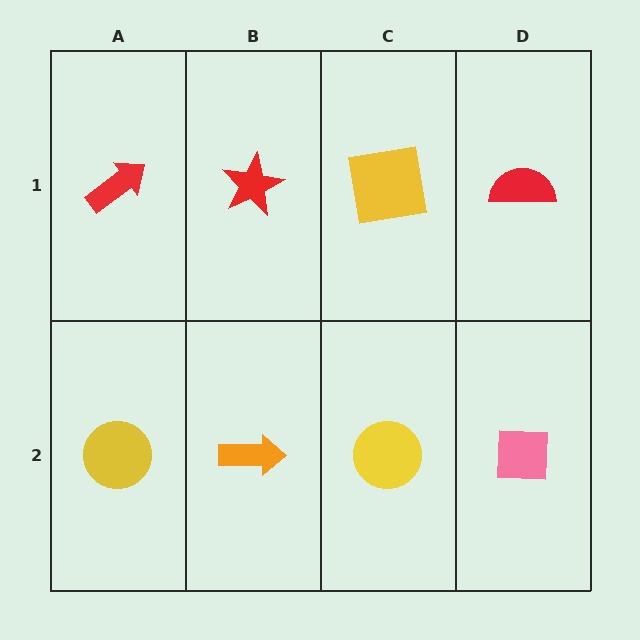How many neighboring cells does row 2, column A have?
2.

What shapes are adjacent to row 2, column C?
A yellow square (row 1, column C), an orange arrow (row 2, column B), a pink square (row 2, column D).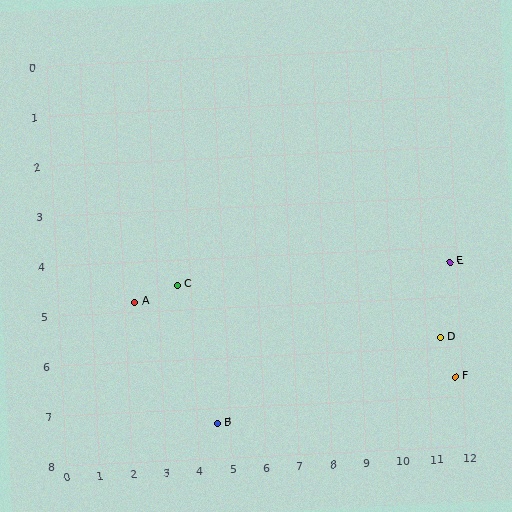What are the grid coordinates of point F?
Point F is at approximately (11.8, 6.6).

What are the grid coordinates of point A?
Point A is at approximately (2.3, 4.8).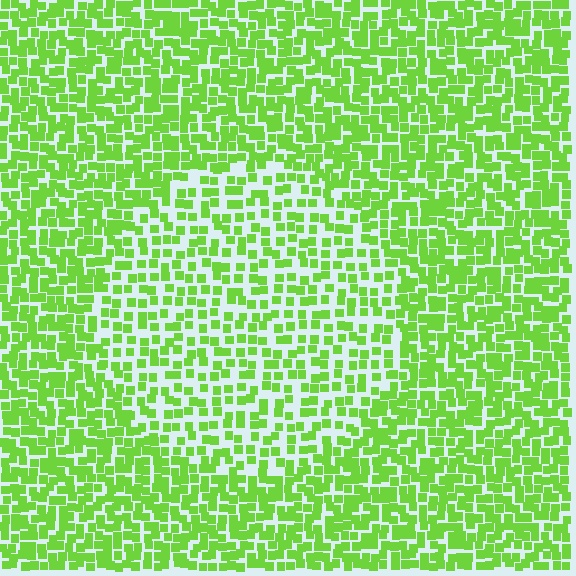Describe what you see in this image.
The image contains small lime elements arranged at two different densities. A circle-shaped region is visible where the elements are less densely packed than the surrounding area.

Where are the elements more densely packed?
The elements are more densely packed outside the circle boundary.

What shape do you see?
I see a circle.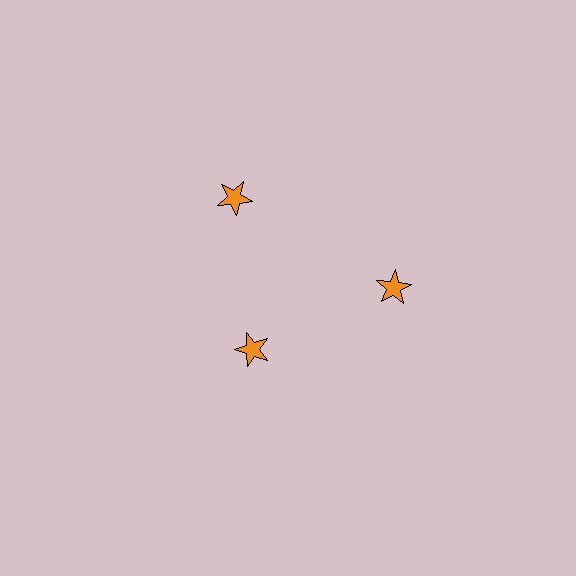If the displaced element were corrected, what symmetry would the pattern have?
It would have 3-fold rotational symmetry — the pattern would map onto itself every 120 degrees.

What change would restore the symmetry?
The symmetry would be restored by moving it outward, back onto the ring so that all 3 stars sit at equal angles and equal distance from the center.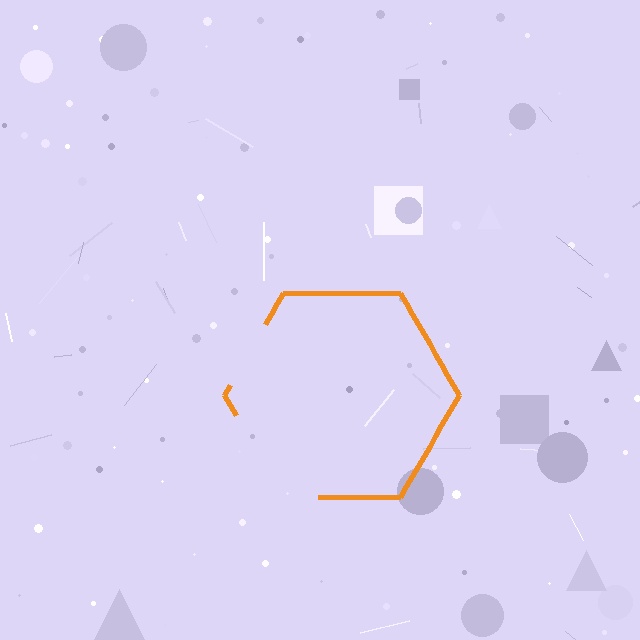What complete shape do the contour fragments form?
The contour fragments form a hexagon.